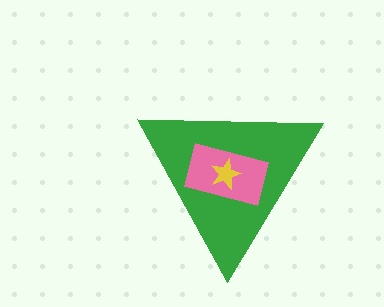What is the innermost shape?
The yellow star.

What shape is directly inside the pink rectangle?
The yellow star.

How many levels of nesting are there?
3.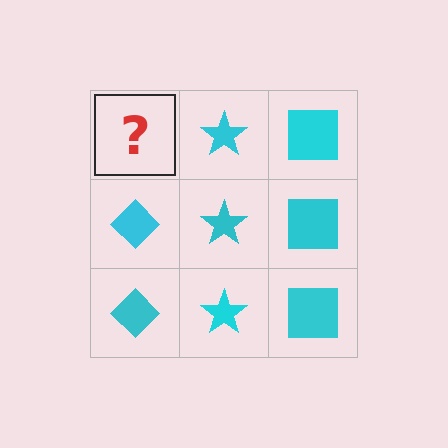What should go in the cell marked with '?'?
The missing cell should contain a cyan diamond.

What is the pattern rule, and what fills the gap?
The rule is that each column has a consistent shape. The gap should be filled with a cyan diamond.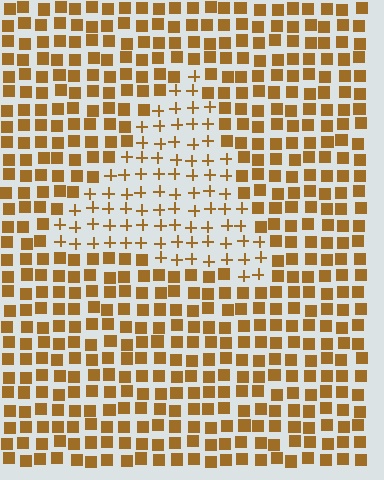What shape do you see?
I see a triangle.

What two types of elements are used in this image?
The image uses plus signs inside the triangle region and squares outside it.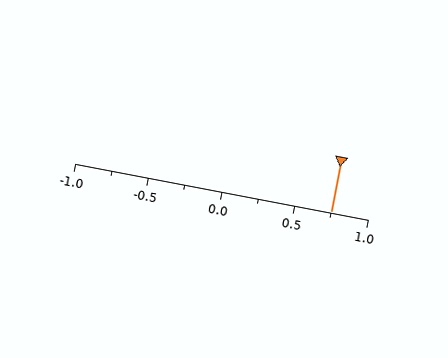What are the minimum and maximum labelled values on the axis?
The axis runs from -1.0 to 1.0.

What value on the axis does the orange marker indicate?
The marker indicates approximately 0.75.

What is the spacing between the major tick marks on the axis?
The major ticks are spaced 0.5 apart.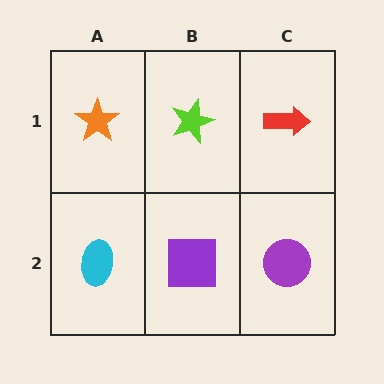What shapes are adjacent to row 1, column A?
A cyan ellipse (row 2, column A), a lime star (row 1, column B).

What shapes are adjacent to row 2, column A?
An orange star (row 1, column A), a purple square (row 2, column B).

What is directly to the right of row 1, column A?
A lime star.